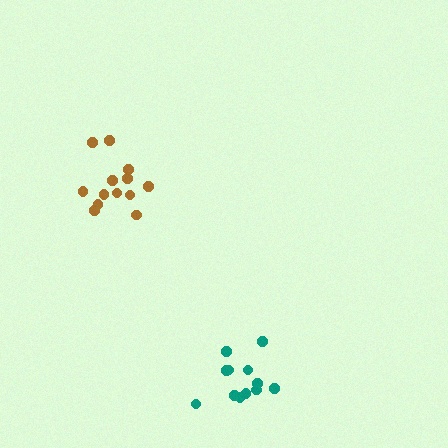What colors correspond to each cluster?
The clusters are colored: teal, brown.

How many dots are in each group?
Group 1: 12 dots, Group 2: 13 dots (25 total).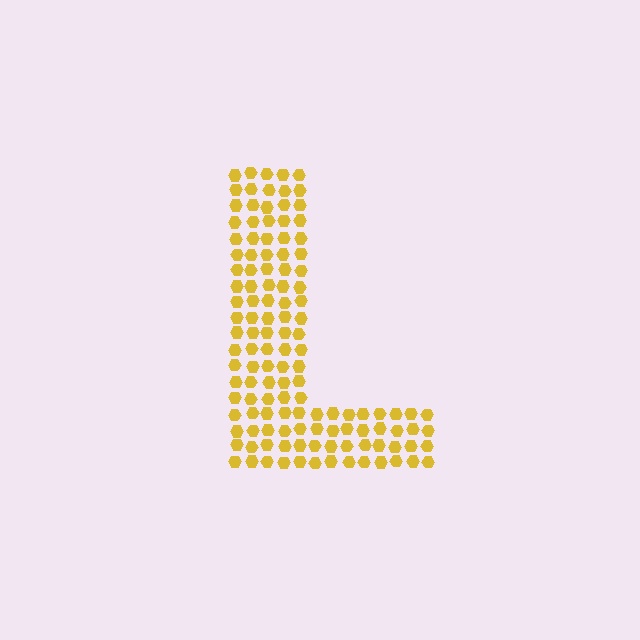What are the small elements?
The small elements are hexagons.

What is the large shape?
The large shape is the letter L.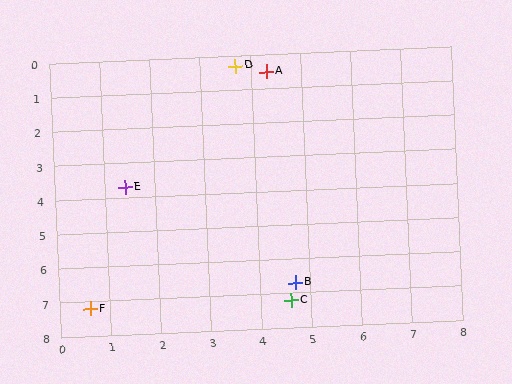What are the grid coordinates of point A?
Point A is at approximately (4.3, 0.5).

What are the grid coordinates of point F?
Point F is at approximately (0.6, 7.2).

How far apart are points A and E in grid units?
Points A and E are about 4.3 grid units apart.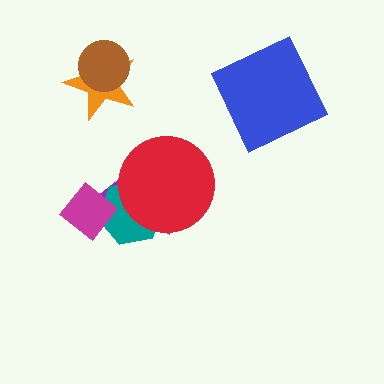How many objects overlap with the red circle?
2 objects overlap with the red circle.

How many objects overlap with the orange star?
1 object overlaps with the orange star.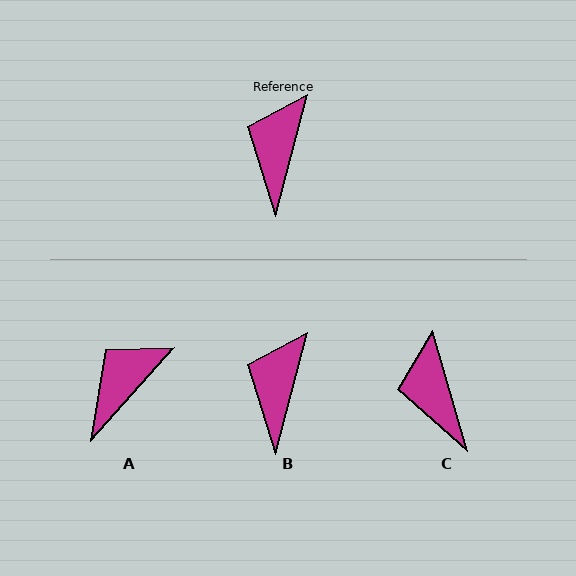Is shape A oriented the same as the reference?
No, it is off by about 27 degrees.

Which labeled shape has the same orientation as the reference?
B.